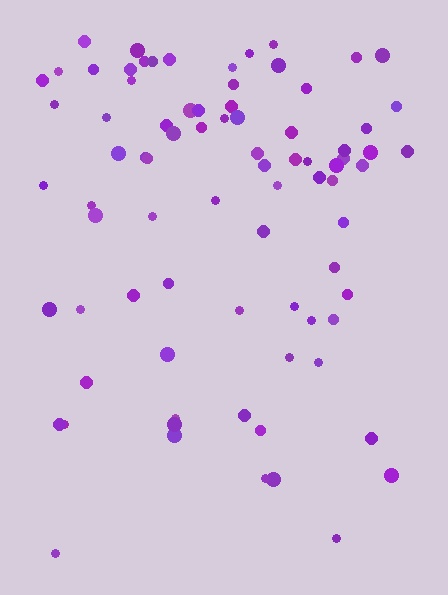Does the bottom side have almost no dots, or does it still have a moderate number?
Still a moderate number, just noticeably fewer than the top.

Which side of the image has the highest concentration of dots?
The top.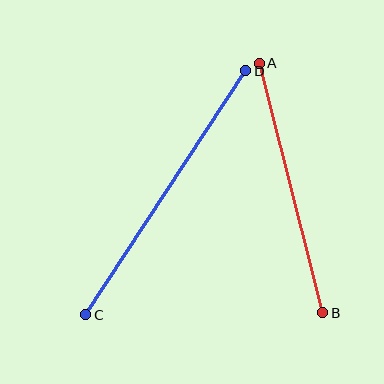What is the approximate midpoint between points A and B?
The midpoint is at approximately (291, 188) pixels.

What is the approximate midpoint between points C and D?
The midpoint is at approximately (166, 193) pixels.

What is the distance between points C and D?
The distance is approximately 291 pixels.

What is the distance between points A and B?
The distance is approximately 258 pixels.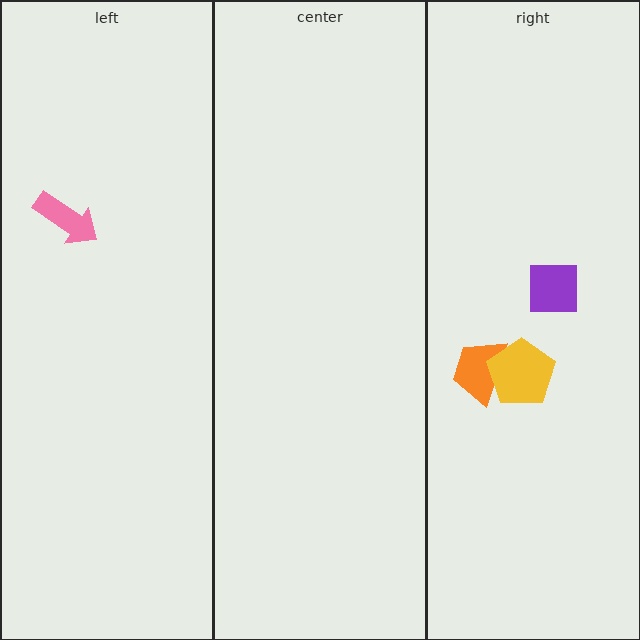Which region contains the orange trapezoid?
The right region.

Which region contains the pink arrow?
The left region.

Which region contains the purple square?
The right region.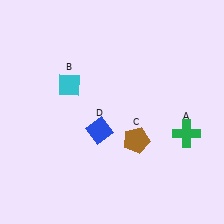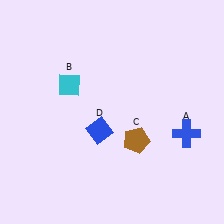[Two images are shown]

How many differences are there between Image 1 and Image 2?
There is 1 difference between the two images.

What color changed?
The cross (A) changed from green in Image 1 to blue in Image 2.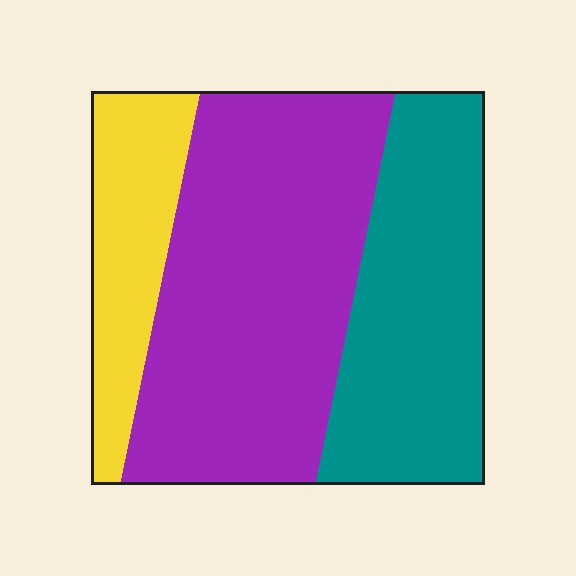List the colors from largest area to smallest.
From largest to smallest: purple, teal, yellow.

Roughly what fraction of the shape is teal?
Teal takes up about one third (1/3) of the shape.